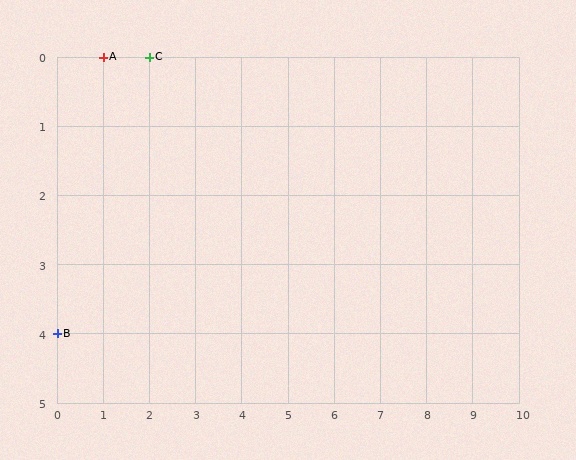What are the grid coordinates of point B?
Point B is at grid coordinates (0, 4).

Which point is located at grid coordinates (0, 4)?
Point B is at (0, 4).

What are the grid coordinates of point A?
Point A is at grid coordinates (1, 0).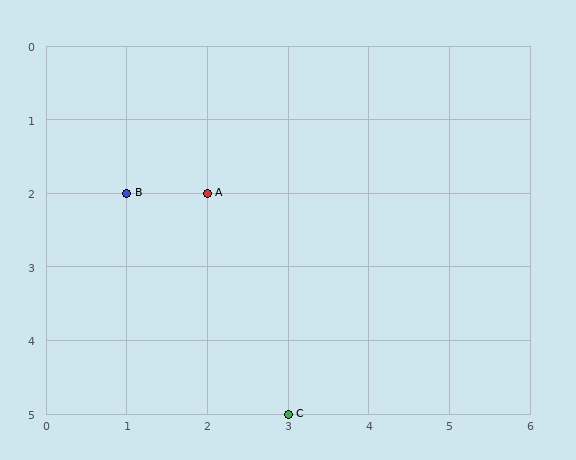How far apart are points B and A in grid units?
Points B and A are 1 column apart.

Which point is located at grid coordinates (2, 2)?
Point A is at (2, 2).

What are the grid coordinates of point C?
Point C is at grid coordinates (3, 5).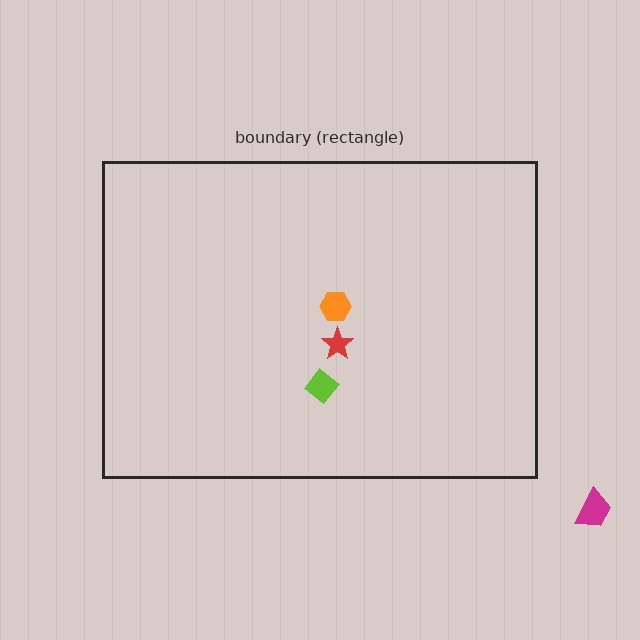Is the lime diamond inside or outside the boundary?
Inside.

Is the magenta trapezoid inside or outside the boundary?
Outside.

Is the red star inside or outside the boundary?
Inside.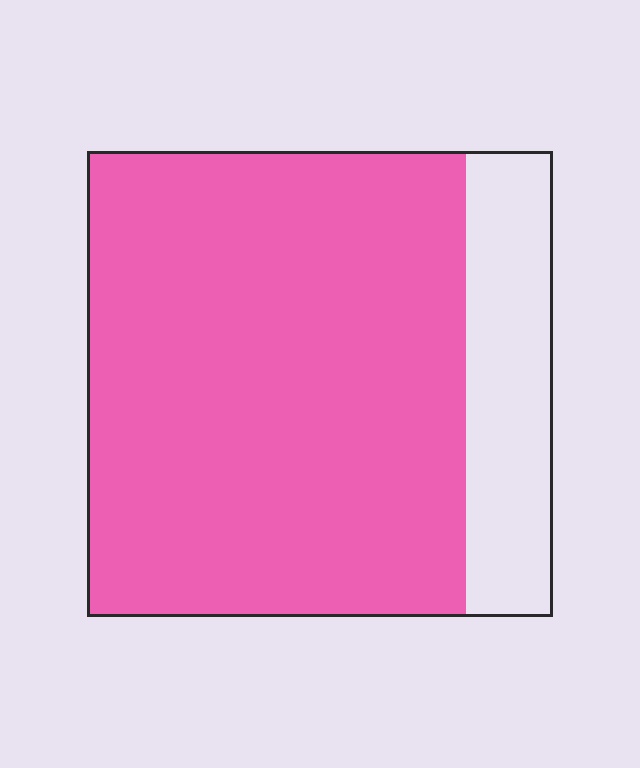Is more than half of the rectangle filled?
Yes.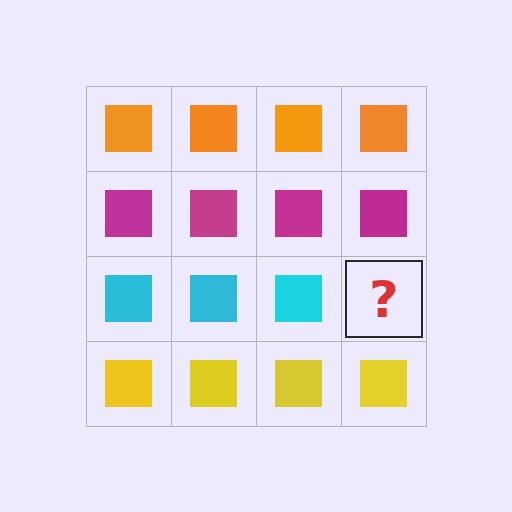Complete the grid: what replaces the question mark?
The question mark should be replaced with a cyan square.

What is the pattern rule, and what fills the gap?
The rule is that each row has a consistent color. The gap should be filled with a cyan square.